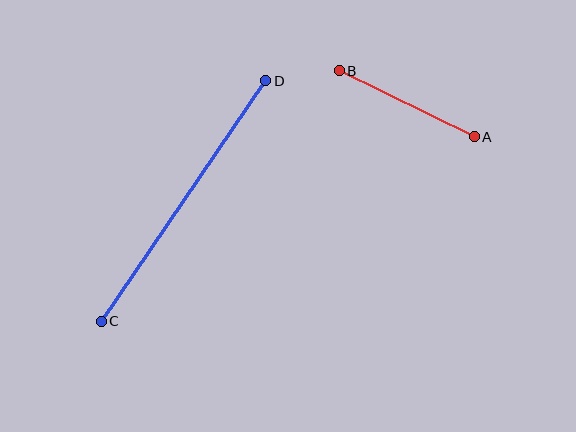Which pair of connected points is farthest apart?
Points C and D are farthest apart.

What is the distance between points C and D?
The distance is approximately 291 pixels.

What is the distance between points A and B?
The distance is approximately 150 pixels.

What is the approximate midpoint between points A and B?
The midpoint is at approximately (407, 104) pixels.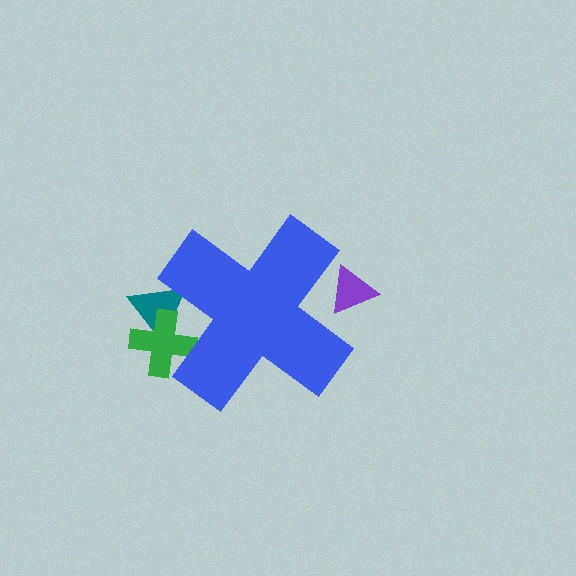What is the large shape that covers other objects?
A blue cross.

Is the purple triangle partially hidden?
Yes, the purple triangle is partially hidden behind the blue cross.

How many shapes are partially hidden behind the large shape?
3 shapes are partially hidden.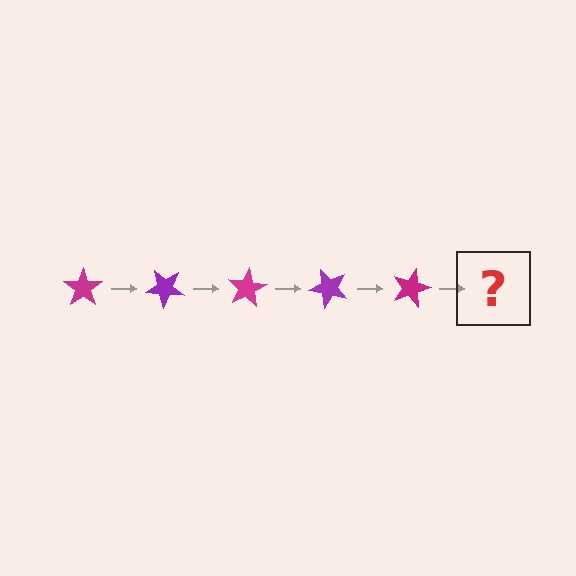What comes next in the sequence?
The next element should be a purple star, rotated 200 degrees from the start.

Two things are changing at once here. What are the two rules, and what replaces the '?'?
The two rules are that it rotates 40 degrees each step and the color cycles through magenta and purple. The '?' should be a purple star, rotated 200 degrees from the start.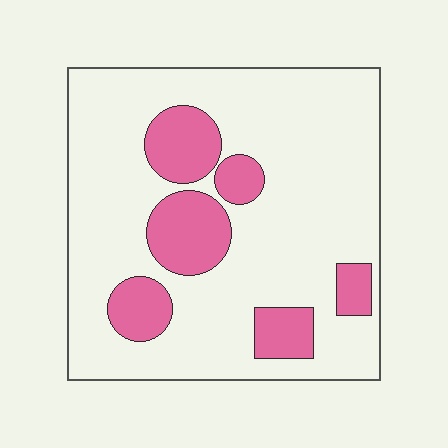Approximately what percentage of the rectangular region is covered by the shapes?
Approximately 20%.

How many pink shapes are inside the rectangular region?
6.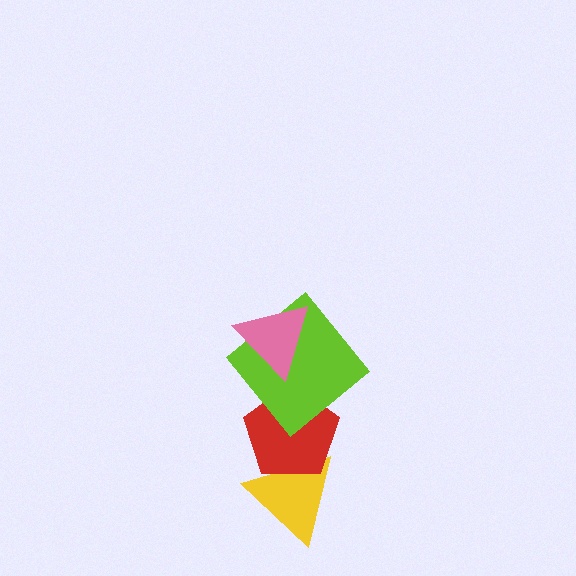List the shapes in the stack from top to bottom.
From top to bottom: the pink triangle, the lime diamond, the red pentagon, the yellow triangle.